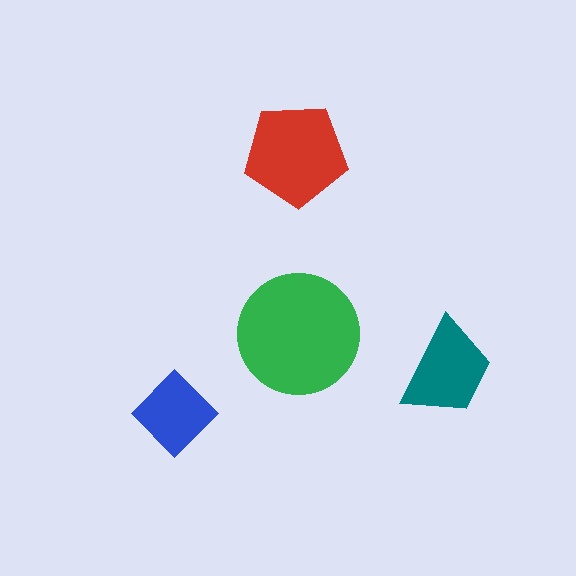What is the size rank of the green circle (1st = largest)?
1st.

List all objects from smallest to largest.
The blue diamond, the teal trapezoid, the red pentagon, the green circle.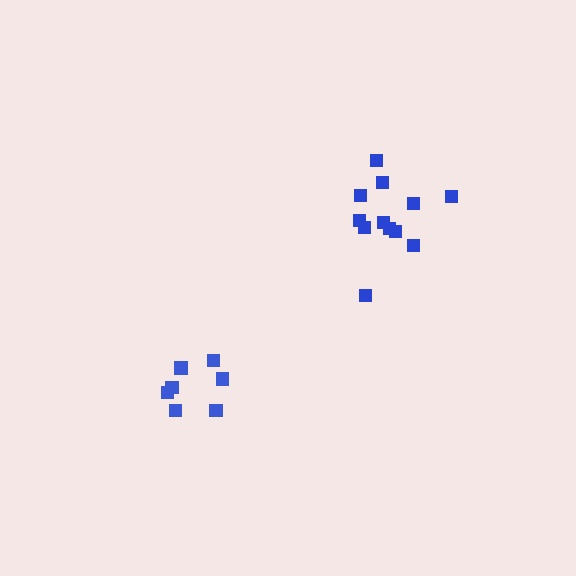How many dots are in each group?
Group 1: 12 dots, Group 2: 7 dots (19 total).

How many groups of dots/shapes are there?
There are 2 groups.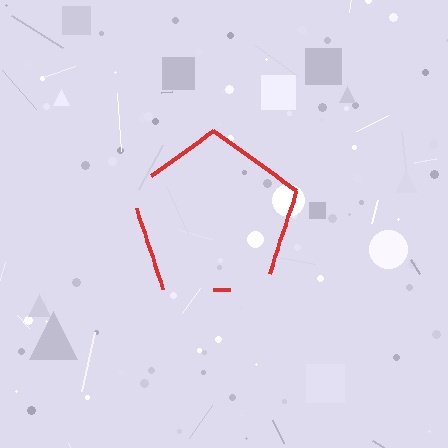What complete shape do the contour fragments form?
The contour fragments form a pentagon.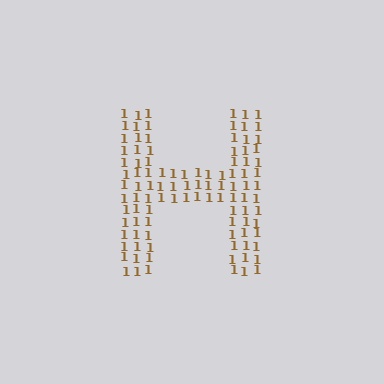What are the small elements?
The small elements are digit 1's.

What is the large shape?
The large shape is the letter H.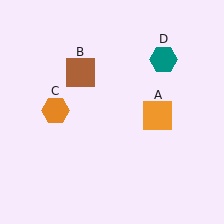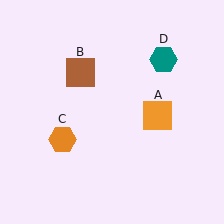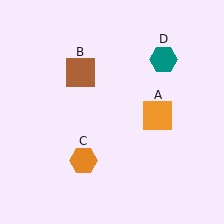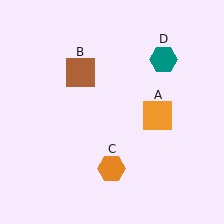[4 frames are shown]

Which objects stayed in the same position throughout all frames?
Orange square (object A) and brown square (object B) and teal hexagon (object D) remained stationary.